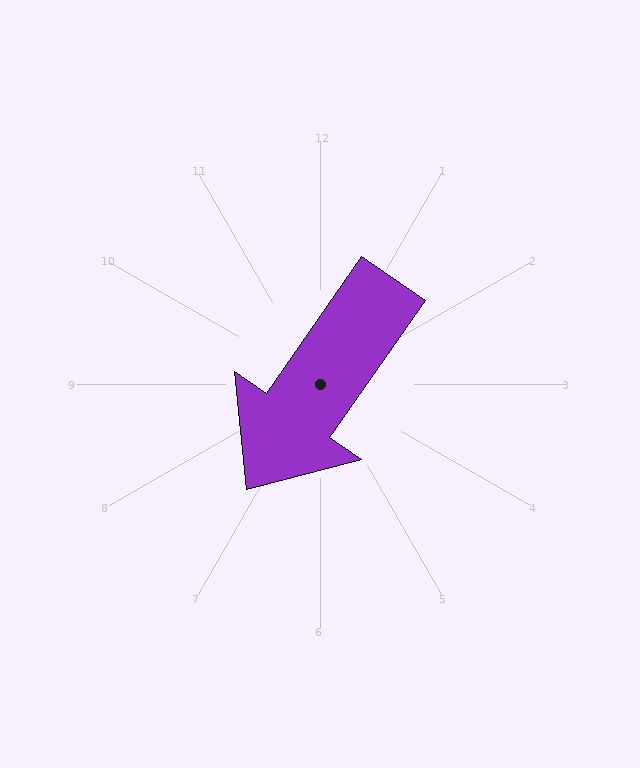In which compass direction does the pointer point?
Southwest.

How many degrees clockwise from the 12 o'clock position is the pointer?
Approximately 215 degrees.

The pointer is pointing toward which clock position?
Roughly 7 o'clock.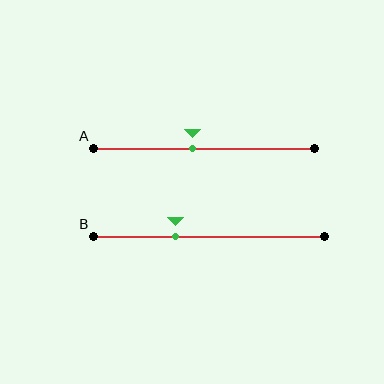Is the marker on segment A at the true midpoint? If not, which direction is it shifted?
No, the marker on segment A is shifted to the left by about 5% of the segment length.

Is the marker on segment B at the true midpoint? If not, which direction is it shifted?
No, the marker on segment B is shifted to the left by about 15% of the segment length.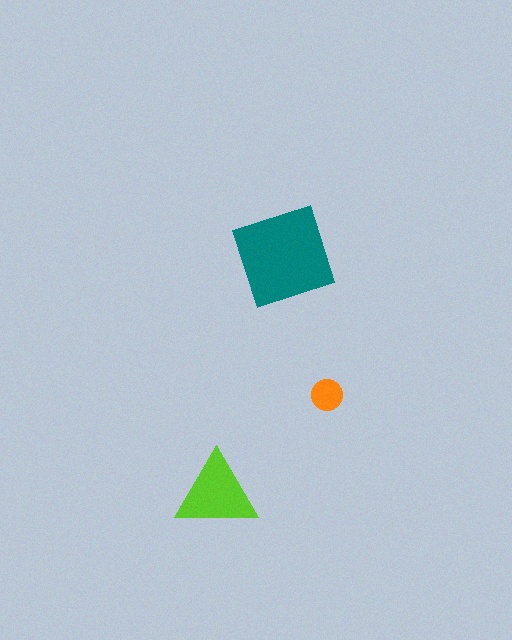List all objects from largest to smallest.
The teal diamond, the lime triangle, the orange circle.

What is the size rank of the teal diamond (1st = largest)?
1st.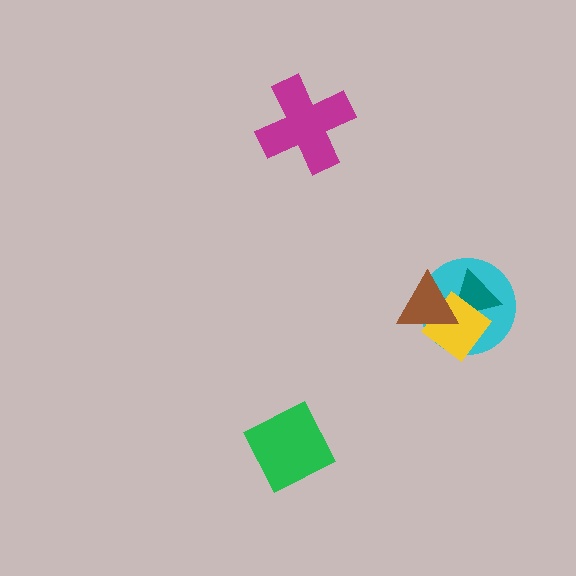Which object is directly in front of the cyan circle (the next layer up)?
The teal triangle is directly in front of the cyan circle.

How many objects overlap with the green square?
0 objects overlap with the green square.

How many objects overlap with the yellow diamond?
3 objects overlap with the yellow diamond.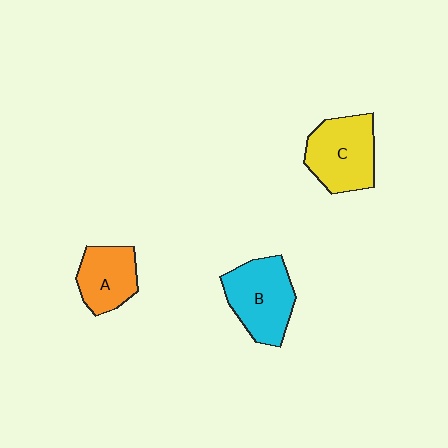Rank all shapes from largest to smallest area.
From largest to smallest: B (cyan), C (yellow), A (orange).